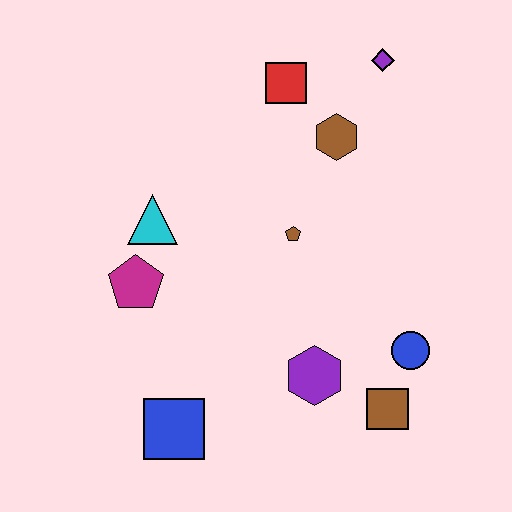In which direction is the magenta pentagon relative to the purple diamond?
The magenta pentagon is to the left of the purple diamond.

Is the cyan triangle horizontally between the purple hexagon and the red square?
No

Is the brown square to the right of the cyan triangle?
Yes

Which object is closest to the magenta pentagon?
The cyan triangle is closest to the magenta pentagon.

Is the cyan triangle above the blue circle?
Yes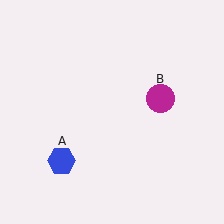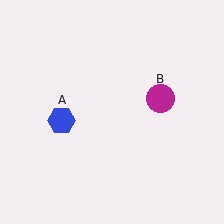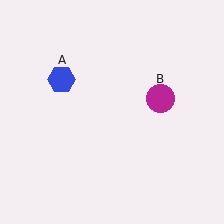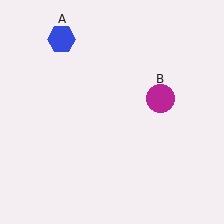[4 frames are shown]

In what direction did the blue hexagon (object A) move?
The blue hexagon (object A) moved up.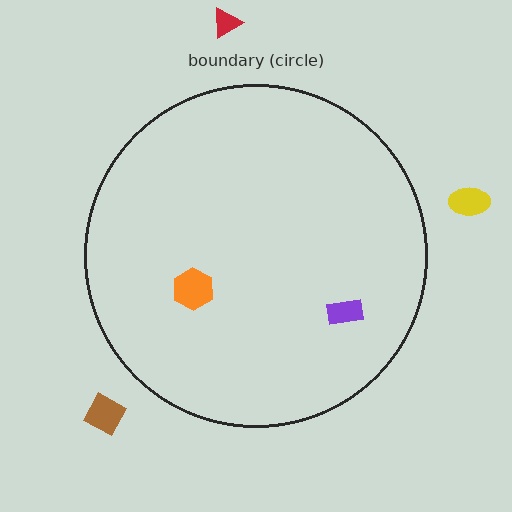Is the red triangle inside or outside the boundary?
Outside.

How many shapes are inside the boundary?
2 inside, 3 outside.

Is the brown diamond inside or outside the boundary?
Outside.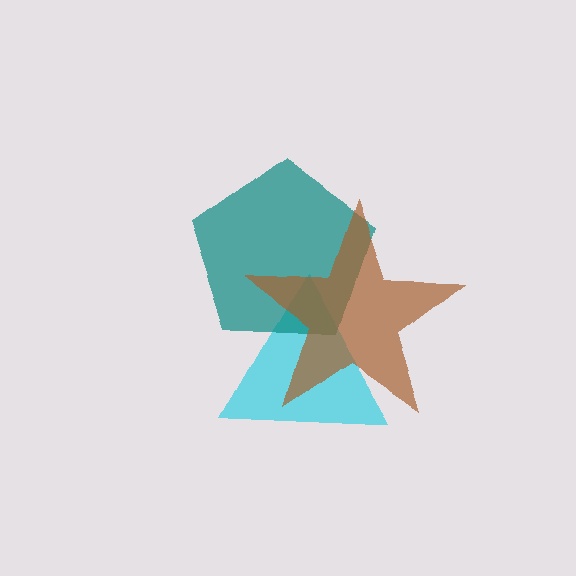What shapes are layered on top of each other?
The layered shapes are: a cyan triangle, a teal pentagon, a brown star.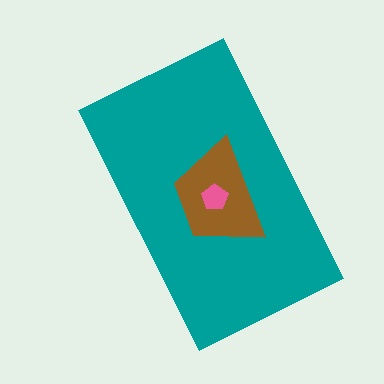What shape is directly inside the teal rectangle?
The brown trapezoid.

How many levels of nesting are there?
3.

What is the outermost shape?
The teal rectangle.